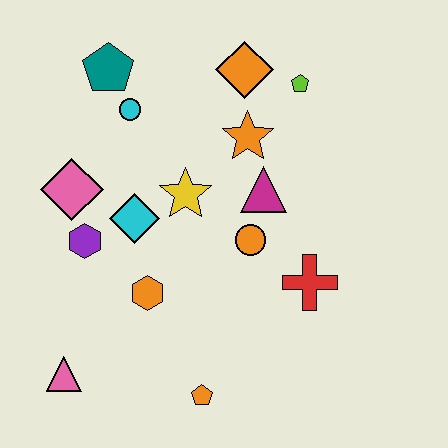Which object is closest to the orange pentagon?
The orange hexagon is closest to the orange pentagon.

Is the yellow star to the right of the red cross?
No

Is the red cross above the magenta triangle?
No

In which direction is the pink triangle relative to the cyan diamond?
The pink triangle is below the cyan diamond.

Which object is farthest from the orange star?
The pink triangle is farthest from the orange star.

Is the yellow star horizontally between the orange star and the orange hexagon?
Yes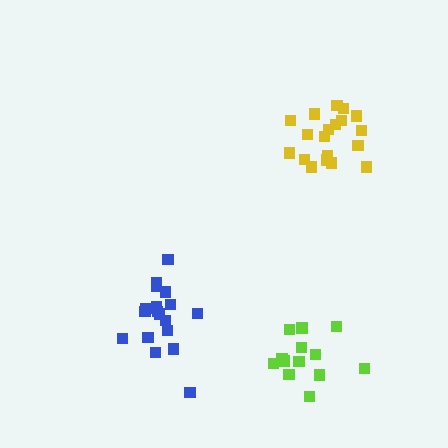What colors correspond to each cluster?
The clusters are colored: yellow, lime, blue.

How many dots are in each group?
Group 1: 19 dots, Group 2: 13 dots, Group 3: 19 dots (51 total).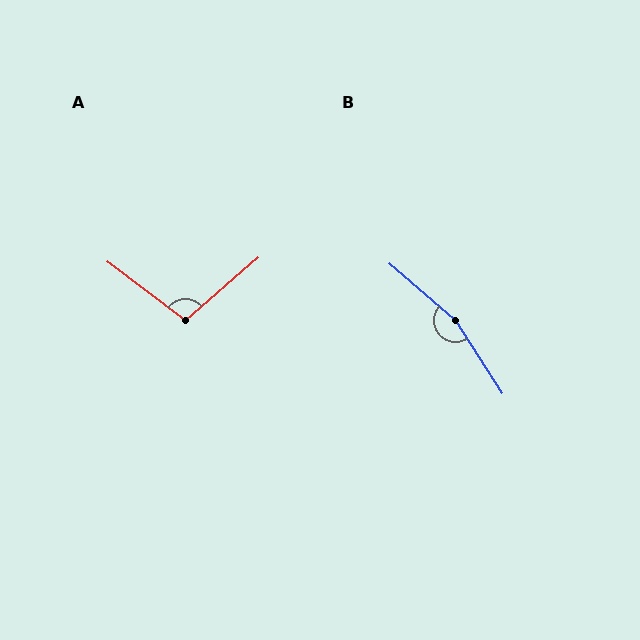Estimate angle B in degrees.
Approximately 164 degrees.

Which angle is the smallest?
A, at approximately 102 degrees.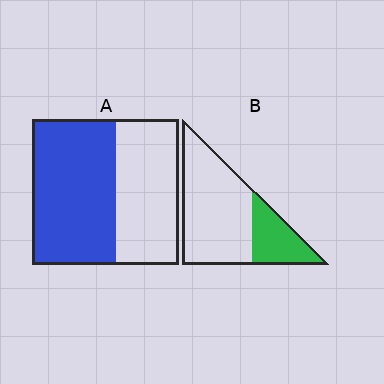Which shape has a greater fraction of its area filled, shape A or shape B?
Shape A.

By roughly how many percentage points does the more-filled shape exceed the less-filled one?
By roughly 30 percentage points (A over B).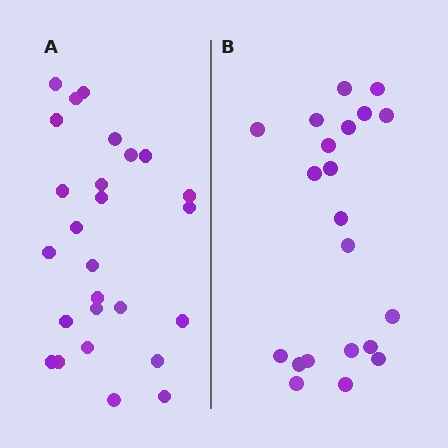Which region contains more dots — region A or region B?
Region A (the left region) has more dots.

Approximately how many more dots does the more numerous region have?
Region A has about 5 more dots than region B.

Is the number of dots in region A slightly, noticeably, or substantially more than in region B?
Region A has only slightly more — the two regions are fairly close. The ratio is roughly 1.2 to 1.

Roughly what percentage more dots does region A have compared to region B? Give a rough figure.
About 25% more.